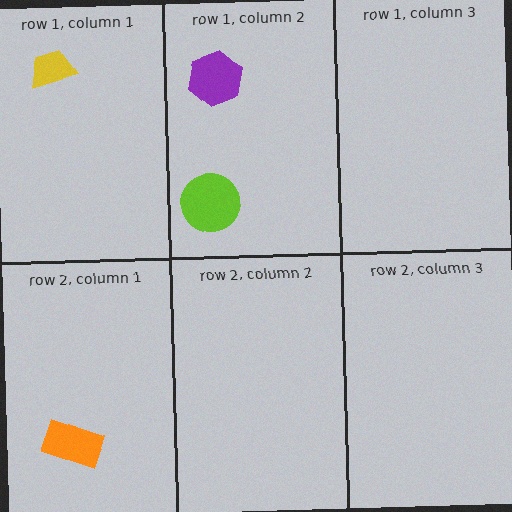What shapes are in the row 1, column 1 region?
The yellow trapezoid.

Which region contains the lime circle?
The row 1, column 2 region.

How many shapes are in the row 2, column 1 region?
1.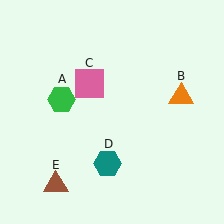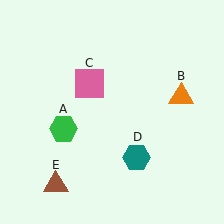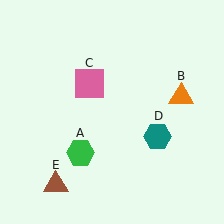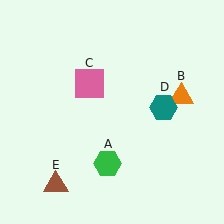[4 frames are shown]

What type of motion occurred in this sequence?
The green hexagon (object A), teal hexagon (object D) rotated counterclockwise around the center of the scene.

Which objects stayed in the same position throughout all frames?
Orange triangle (object B) and pink square (object C) and brown triangle (object E) remained stationary.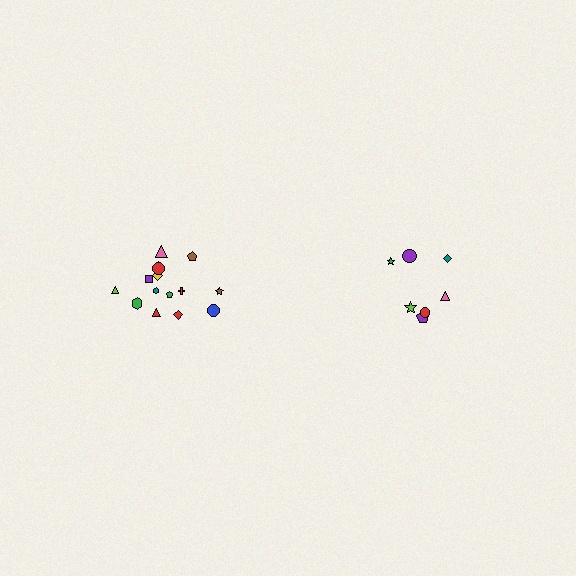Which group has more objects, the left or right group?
The left group.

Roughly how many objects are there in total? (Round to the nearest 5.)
Roughly 20 objects in total.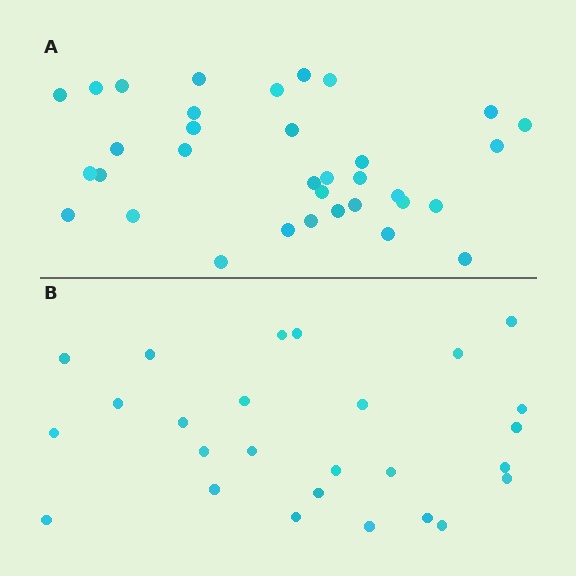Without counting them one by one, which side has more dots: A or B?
Region A (the top region) has more dots.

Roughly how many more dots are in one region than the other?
Region A has roughly 8 or so more dots than region B.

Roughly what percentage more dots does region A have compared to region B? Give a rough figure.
About 30% more.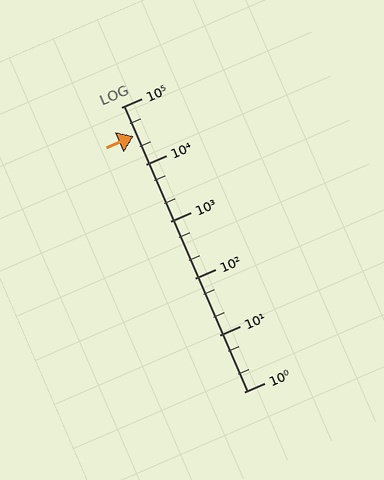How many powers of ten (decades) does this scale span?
The scale spans 5 decades, from 1 to 100000.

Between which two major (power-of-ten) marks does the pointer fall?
The pointer is between 10000 and 100000.